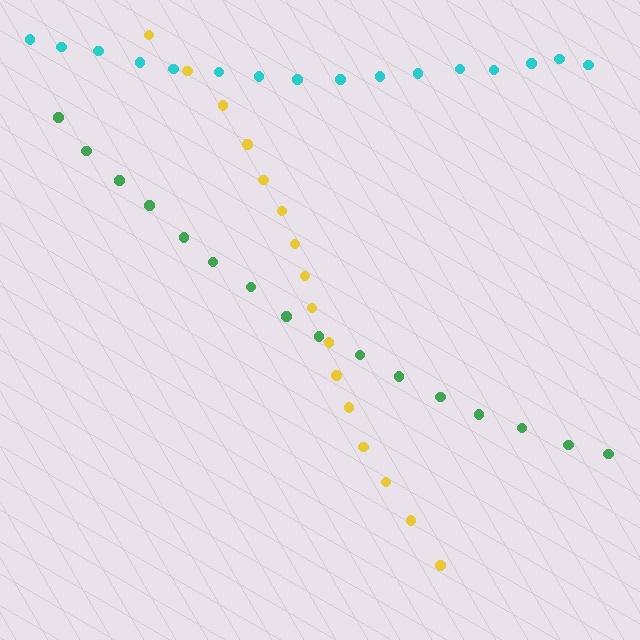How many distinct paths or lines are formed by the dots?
There are 3 distinct paths.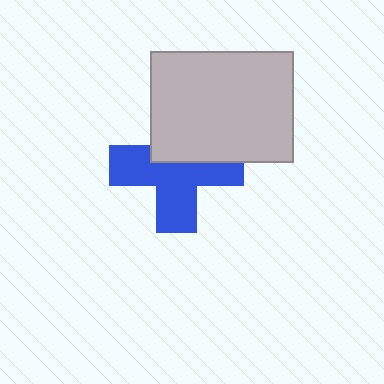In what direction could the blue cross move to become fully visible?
The blue cross could move down. That would shift it out from behind the light gray rectangle entirely.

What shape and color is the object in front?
The object in front is a light gray rectangle.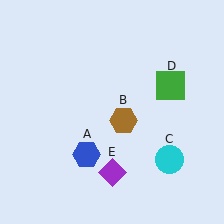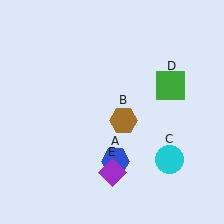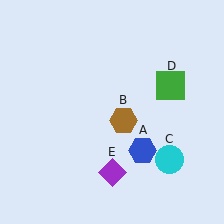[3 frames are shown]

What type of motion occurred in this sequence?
The blue hexagon (object A) rotated counterclockwise around the center of the scene.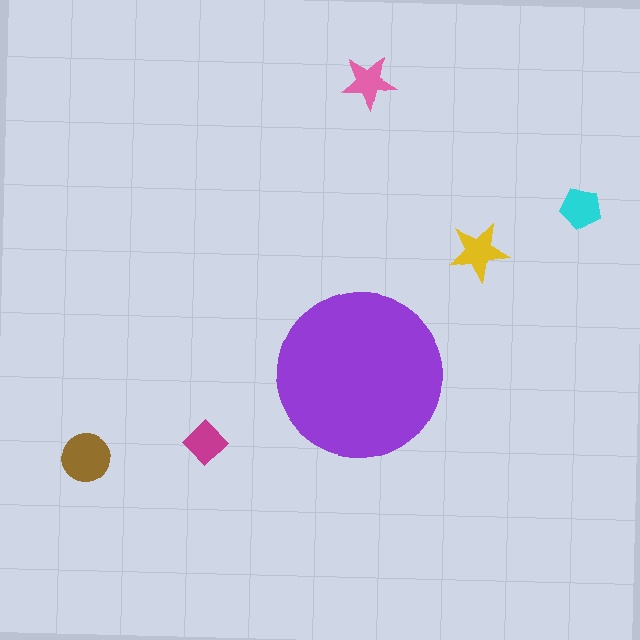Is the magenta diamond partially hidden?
No, the magenta diamond is fully visible.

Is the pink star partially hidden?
No, the pink star is fully visible.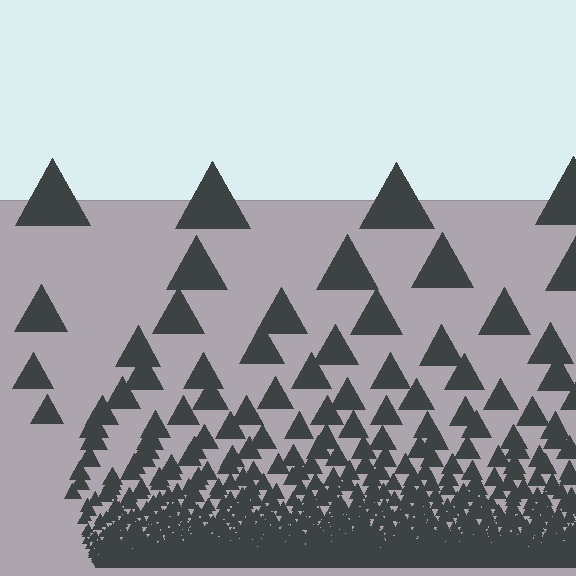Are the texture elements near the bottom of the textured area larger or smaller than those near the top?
Smaller. The gradient is inverted — elements near the bottom are smaller and denser.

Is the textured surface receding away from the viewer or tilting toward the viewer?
The surface appears to tilt toward the viewer. Texture elements get larger and sparser toward the top.